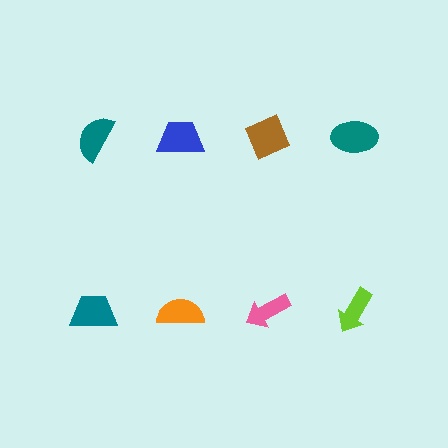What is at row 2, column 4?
A lime arrow.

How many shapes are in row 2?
4 shapes.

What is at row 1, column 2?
A blue trapezoid.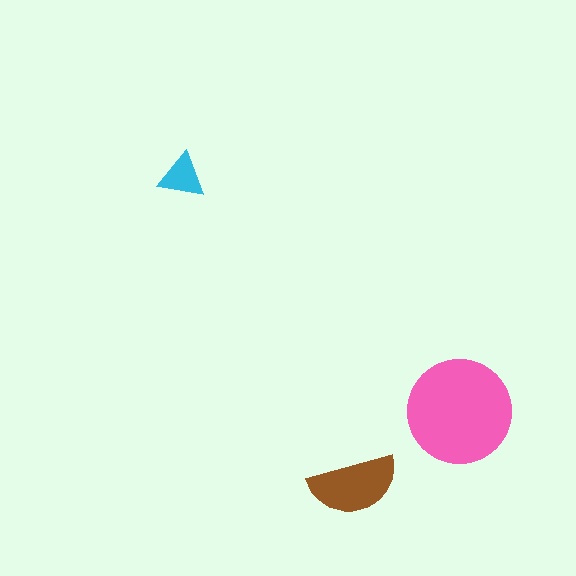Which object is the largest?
The pink circle.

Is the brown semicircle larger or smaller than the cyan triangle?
Larger.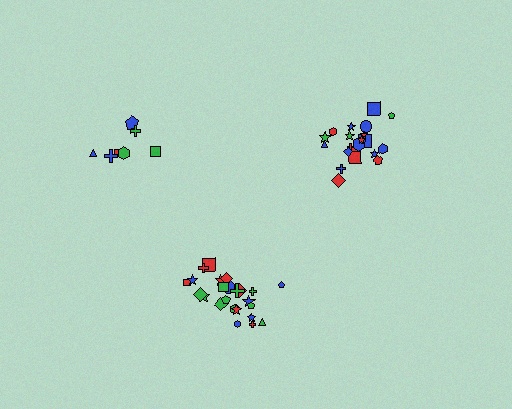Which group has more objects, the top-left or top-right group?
The top-right group.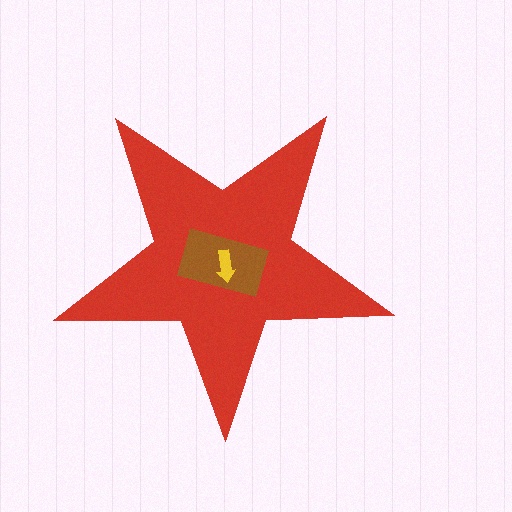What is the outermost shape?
The red star.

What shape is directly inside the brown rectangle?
The yellow arrow.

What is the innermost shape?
The yellow arrow.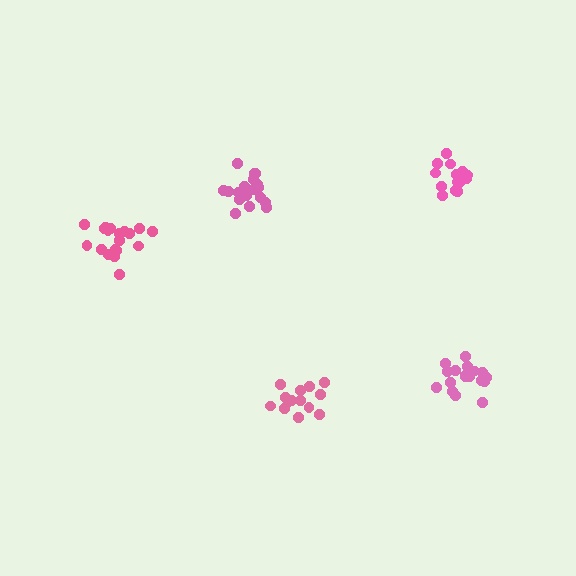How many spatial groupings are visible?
There are 5 spatial groupings.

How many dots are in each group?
Group 1: 19 dots, Group 2: 14 dots, Group 3: 14 dots, Group 4: 18 dots, Group 5: 19 dots (84 total).